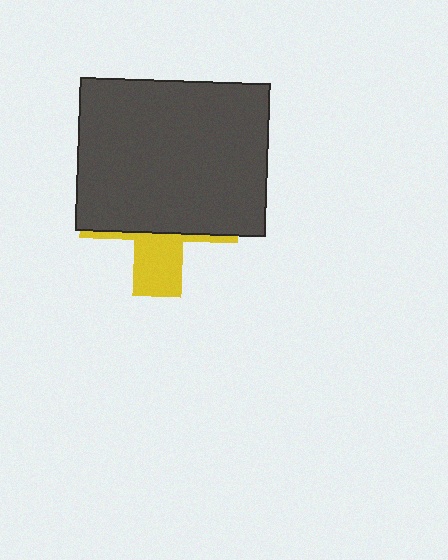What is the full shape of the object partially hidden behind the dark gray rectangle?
The partially hidden object is a yellow cross.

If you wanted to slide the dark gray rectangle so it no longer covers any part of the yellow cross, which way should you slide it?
Slide it up — that is the most direct way to separate the two shapes.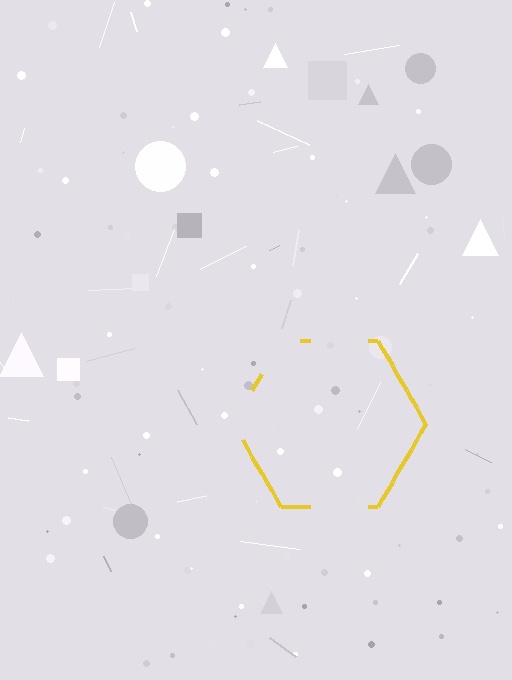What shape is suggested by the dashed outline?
The dashed outline suggests a hexagon.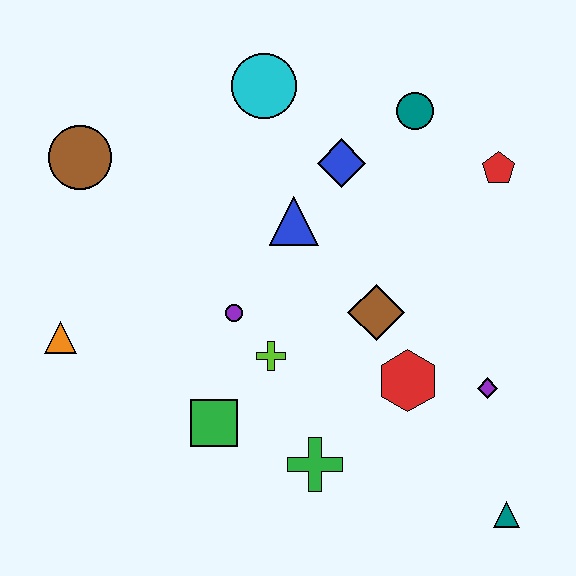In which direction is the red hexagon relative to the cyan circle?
The red hexagon is below the cyan circle.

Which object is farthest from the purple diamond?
The brown circle is farthest from the purple diamond.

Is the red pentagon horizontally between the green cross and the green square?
No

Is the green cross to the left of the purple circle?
No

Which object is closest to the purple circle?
The lime cross is closest to the purple circle.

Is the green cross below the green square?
Yes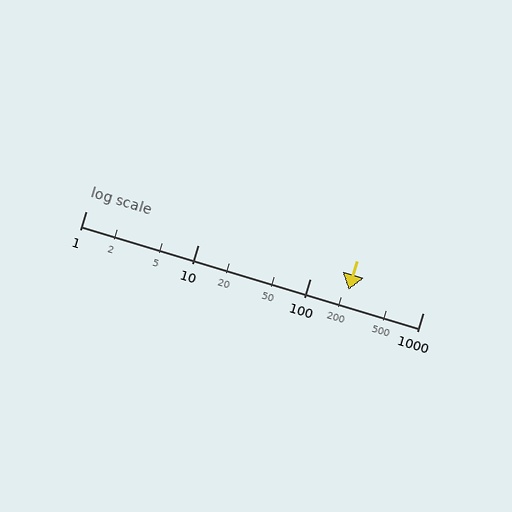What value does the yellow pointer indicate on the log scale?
The pointer indicates approximately 220.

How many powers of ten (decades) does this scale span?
The scale spans 3 decades, from 1 to 1000.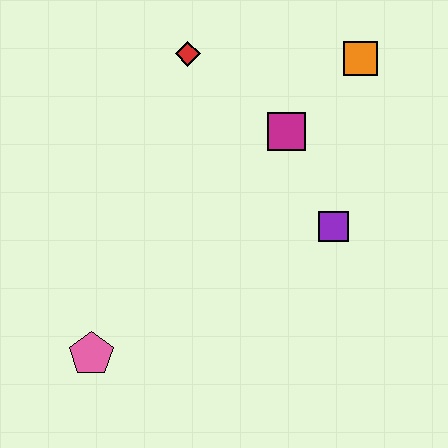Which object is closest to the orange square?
The magenta square is closest to the orange square.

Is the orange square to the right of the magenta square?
Yes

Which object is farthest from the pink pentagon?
The orange square is farthest from the pink pentagon.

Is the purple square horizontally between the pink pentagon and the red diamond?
No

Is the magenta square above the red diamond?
No